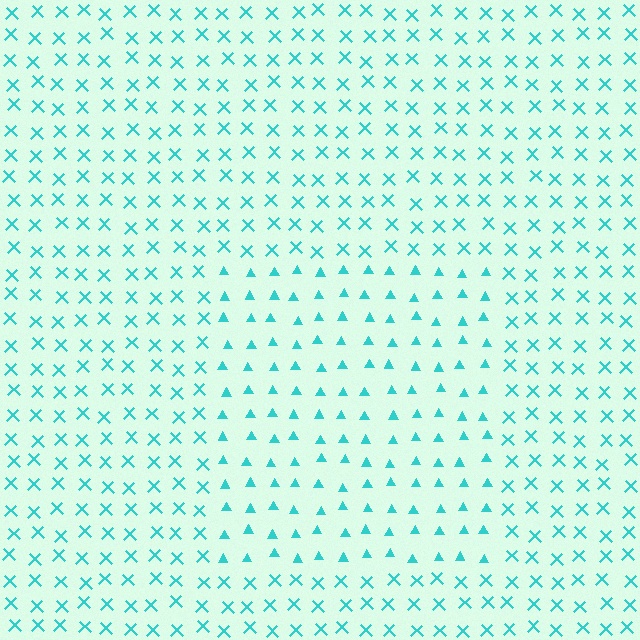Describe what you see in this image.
The image is filled with small cyan elements arranged in a uniform grid. A rectangle-shaped region contains triangles, while the surrounding area contains X marks. The boundary is defined purely by the change in element shape.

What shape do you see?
I see a rectangle.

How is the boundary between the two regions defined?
The boundary is defined by a change in element shape: triangles inside vs. X marks outside. All elements share the same color and spacing.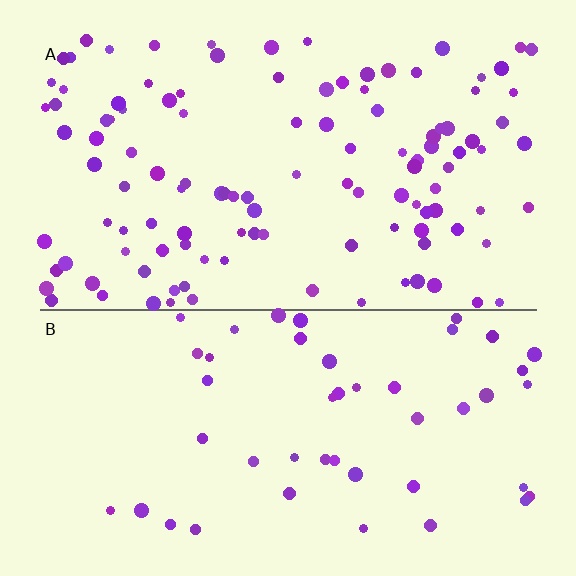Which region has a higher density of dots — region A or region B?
A (the top).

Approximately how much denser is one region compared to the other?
Approximately 2.4× — region A over region B.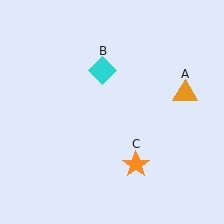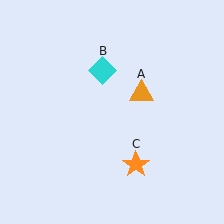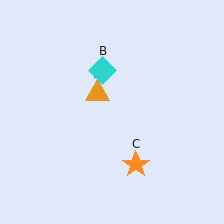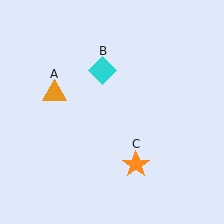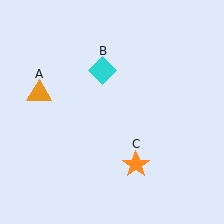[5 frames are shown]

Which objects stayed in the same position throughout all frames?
Cyan diamond (object B) and orange star (object C) remained stationary.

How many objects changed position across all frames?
1 object changed position: orange triangle (object A).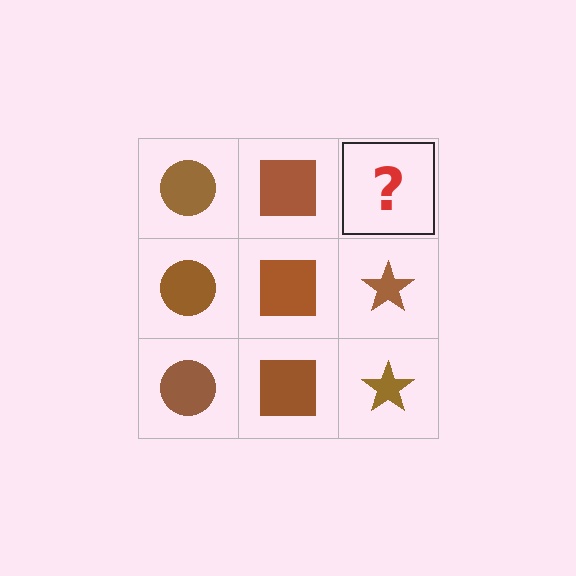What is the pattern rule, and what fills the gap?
The rule is that each column has a consistent shape. The gap should be filled with a brown star.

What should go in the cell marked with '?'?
The missing cell should contain a brown star.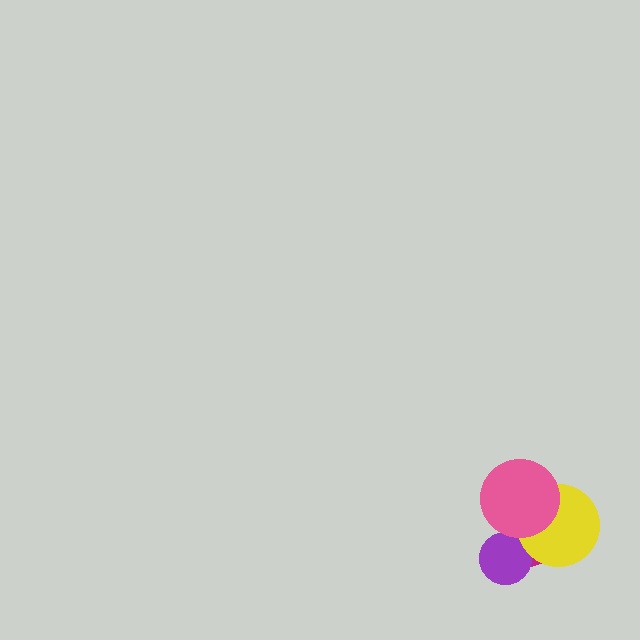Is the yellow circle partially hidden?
Yes, it is partially covered by another shape.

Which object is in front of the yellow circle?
The pink circle is in front of the yellow circle.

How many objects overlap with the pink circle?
2 objects overlap with the pink circle.